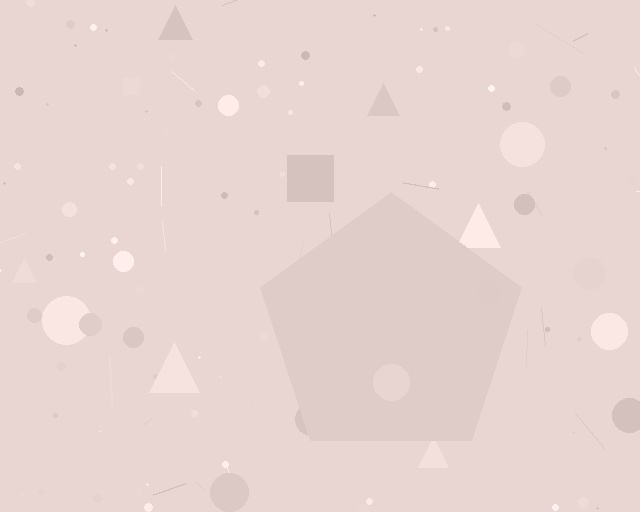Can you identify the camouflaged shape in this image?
The camouflaged shape is a pentagon.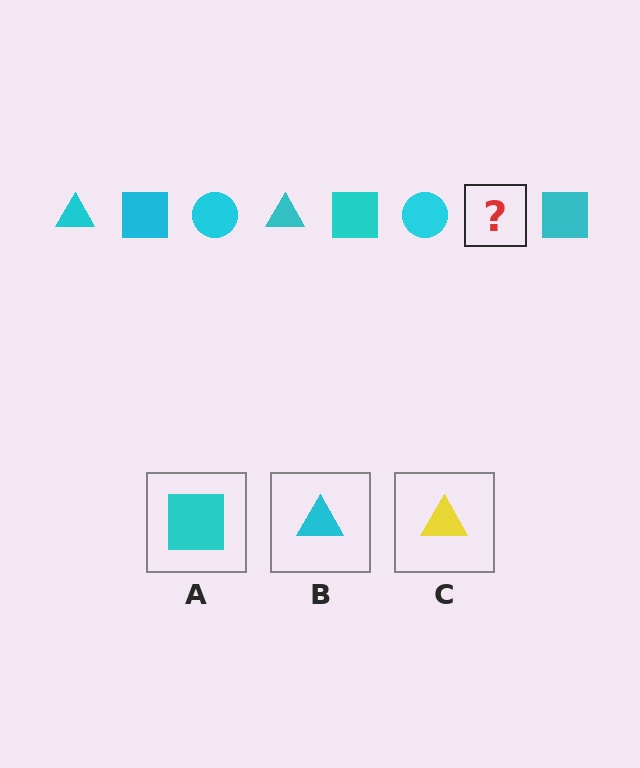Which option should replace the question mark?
Option B.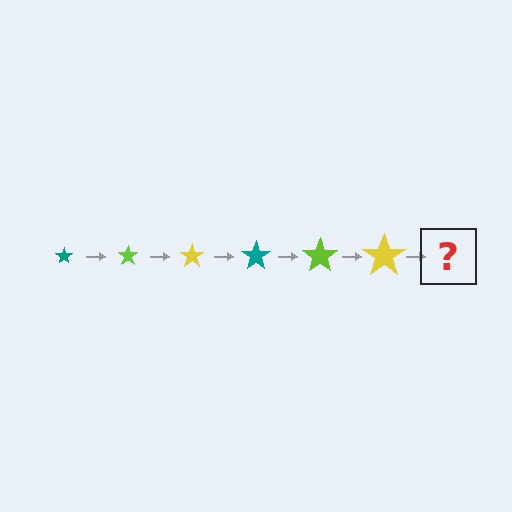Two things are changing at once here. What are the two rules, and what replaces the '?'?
The two rules are that the star grows larger each step and the color cycles through teal, lime, and yellow. The '?' should be a teal star, larger than the previous one.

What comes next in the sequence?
The next element should be a teal star, larger than the previous one.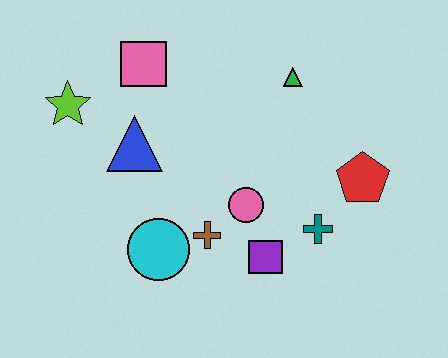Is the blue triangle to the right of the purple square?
No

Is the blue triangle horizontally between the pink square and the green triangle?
No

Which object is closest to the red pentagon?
The teal cross is closest to the red pentagon.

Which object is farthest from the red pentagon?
The lime star is farthest from the red pentagon.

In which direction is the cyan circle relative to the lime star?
The cyan circle is below the lime star.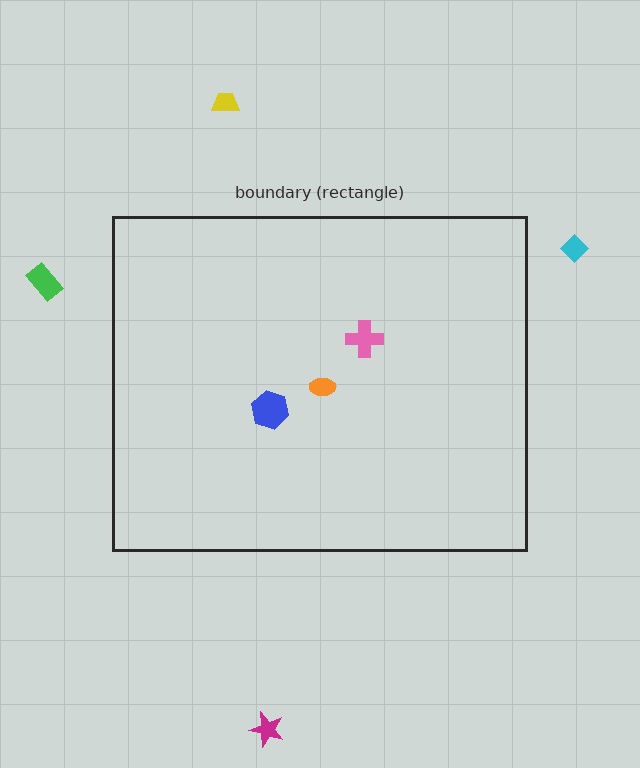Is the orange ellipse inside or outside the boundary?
Inside.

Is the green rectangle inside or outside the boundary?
Outside.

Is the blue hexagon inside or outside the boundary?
Inside.